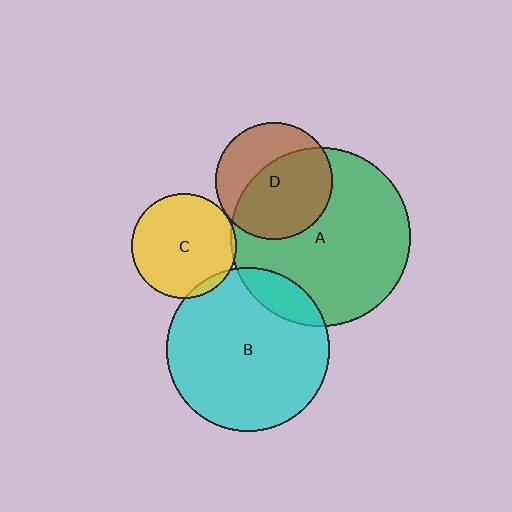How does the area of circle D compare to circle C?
Approximately 1.2 times.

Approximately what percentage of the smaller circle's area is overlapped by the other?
Approximately 5%.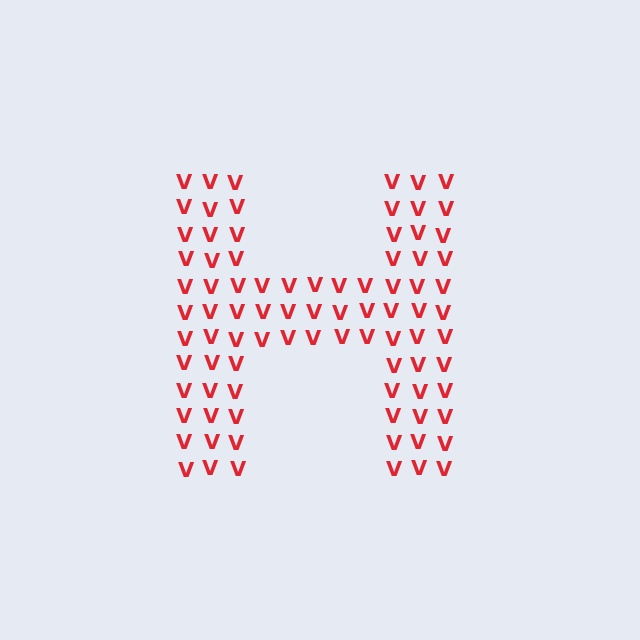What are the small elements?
The small elements are letter V's.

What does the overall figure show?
The overall figure shows the letter H.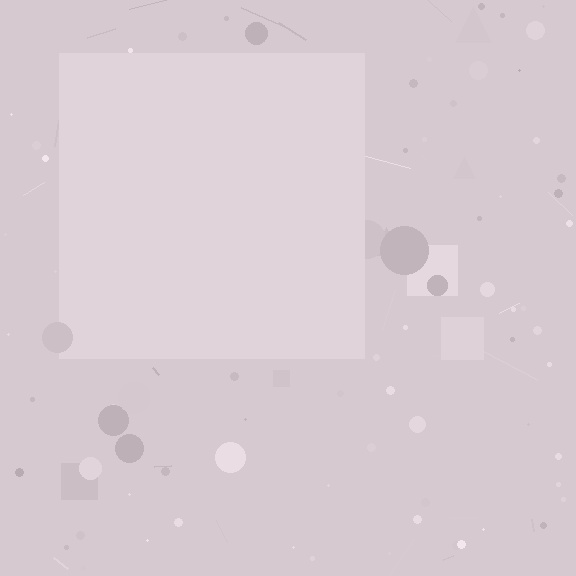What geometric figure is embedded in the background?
A square is embedded in the background.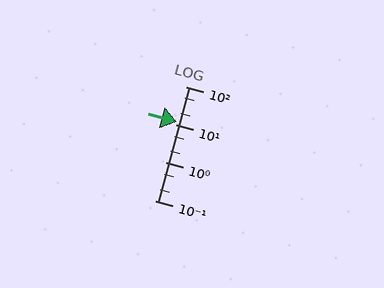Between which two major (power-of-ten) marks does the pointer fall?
The pointer is between 10 and 100.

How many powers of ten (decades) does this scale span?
The scale spans 3 decades, from 0.1 to 100.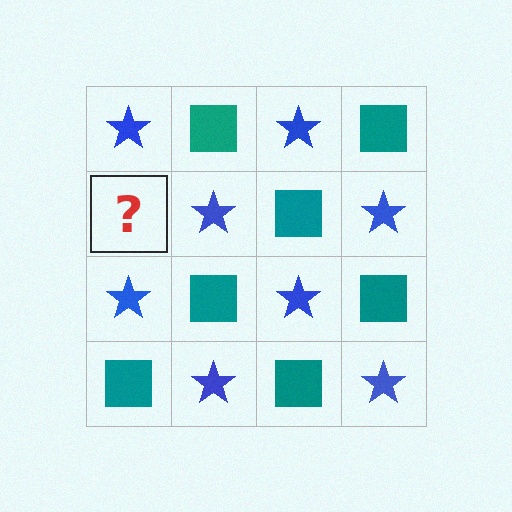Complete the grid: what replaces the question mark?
The question mark should be replaced with a teal square.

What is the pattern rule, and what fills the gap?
The rule is that it alternates blue star and teal square in a checkerboard pattern. The gap should be filled with a teal square.